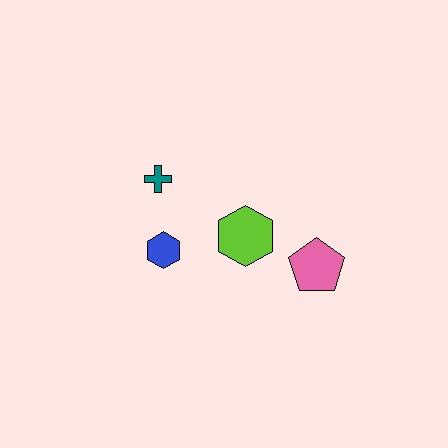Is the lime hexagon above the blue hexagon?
Yes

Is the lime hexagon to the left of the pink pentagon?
Yes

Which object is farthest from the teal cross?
The pink pentagon is farthest from the teal cross.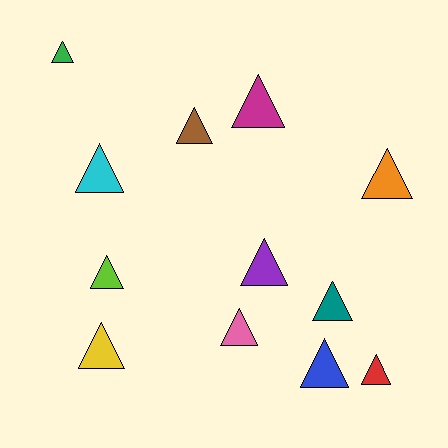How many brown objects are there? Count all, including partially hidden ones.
There is 1 brown object.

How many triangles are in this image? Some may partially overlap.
There are 12 triangles.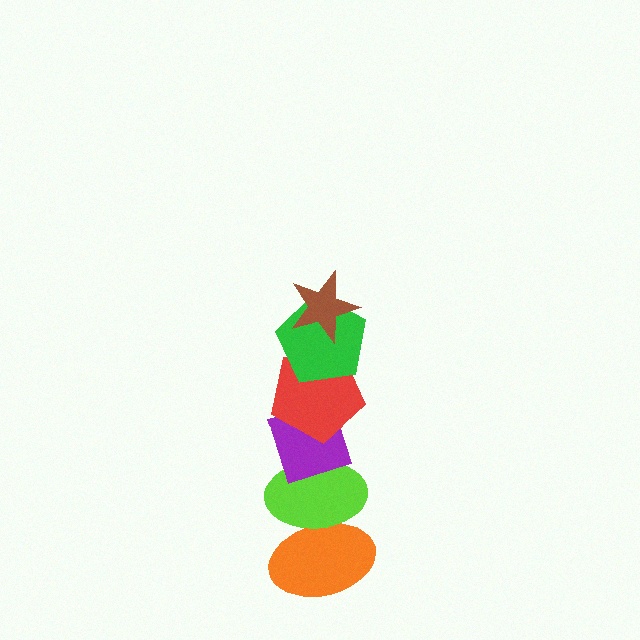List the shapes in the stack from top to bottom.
From top to bottom: the brown star, the green pentagon, the red pentagon, the purple diamond, the lime ellipse, the orange ellipse.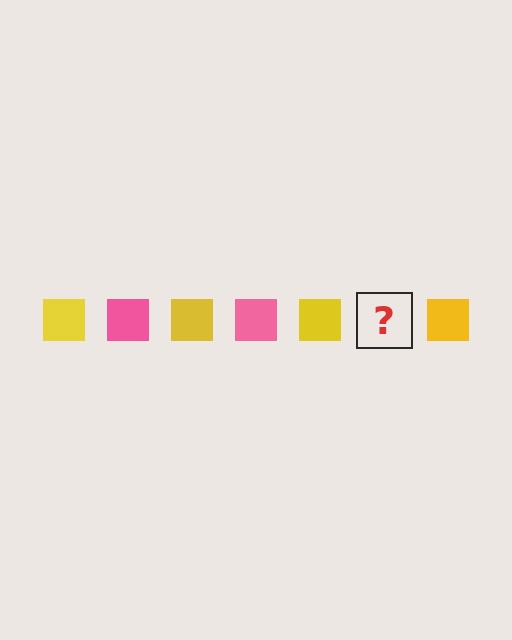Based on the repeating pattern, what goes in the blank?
The blank should be a pink square.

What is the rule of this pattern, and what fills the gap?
The rule is that the pattern cycles through yellow, pink squares. The gap should be filled with a pink square.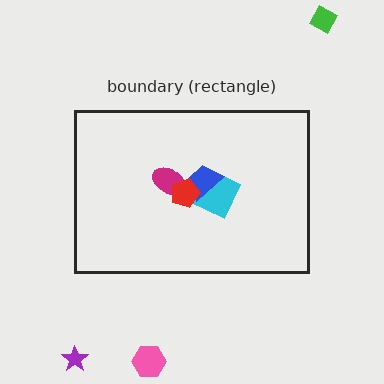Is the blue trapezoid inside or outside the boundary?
Inside.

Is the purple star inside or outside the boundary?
Outside.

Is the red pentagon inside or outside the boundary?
Inside.